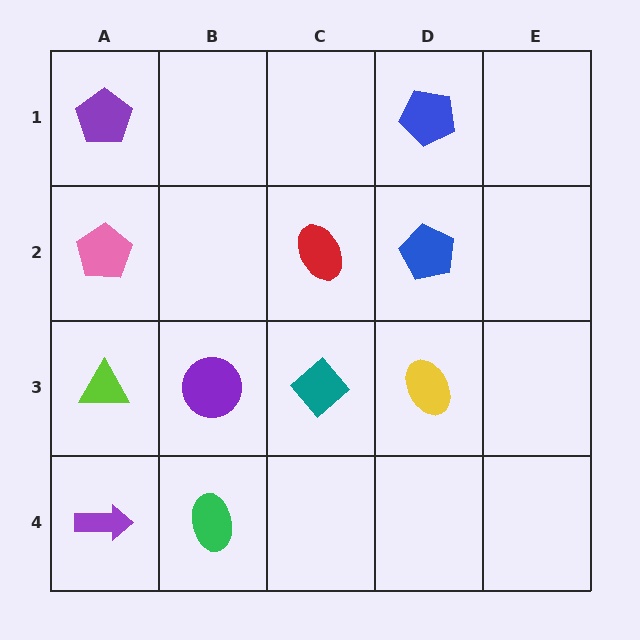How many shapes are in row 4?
2 shapes.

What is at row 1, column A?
A purple pentagon.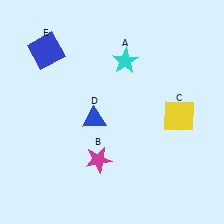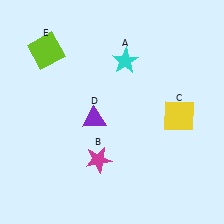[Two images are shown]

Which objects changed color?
D changed from blue to purple. E changed from blue to lime.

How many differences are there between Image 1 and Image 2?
There are 2 differences between the two images.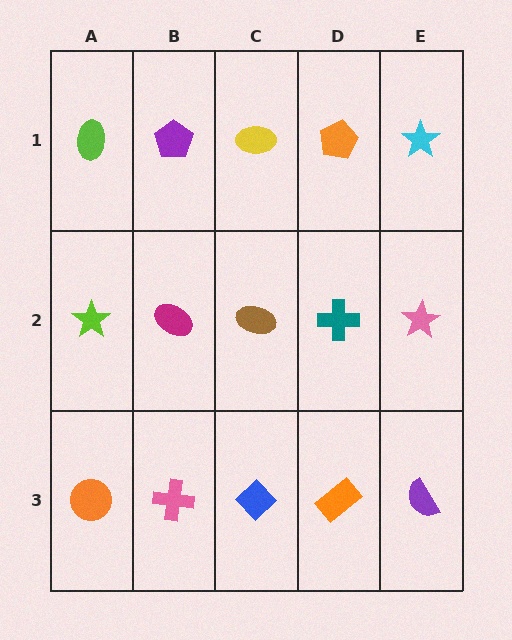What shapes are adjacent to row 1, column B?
A magenta ellipse (row 2, column B), a lime ellipse (row 1, column A), a yellow ellipse (row 1, column C).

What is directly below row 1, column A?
A lime star.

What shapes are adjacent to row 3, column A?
A lime star (row 2, column A), a pink cross (row 3, column B).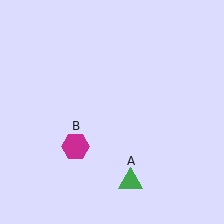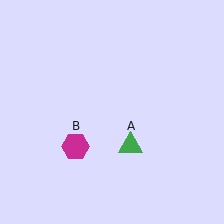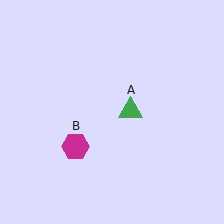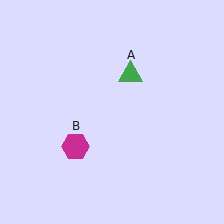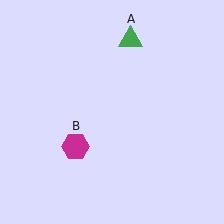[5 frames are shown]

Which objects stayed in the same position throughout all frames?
Magenta hexagon (object B) remained stationary.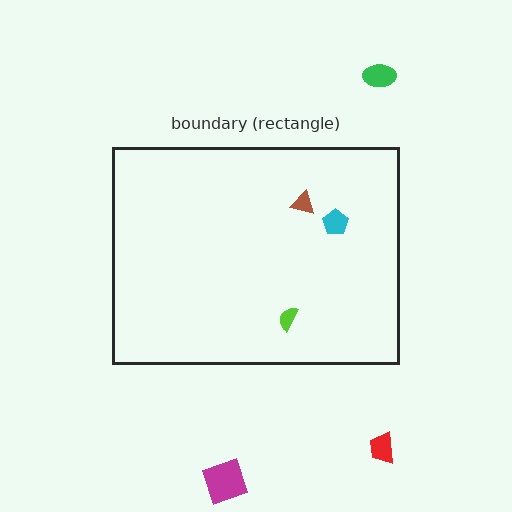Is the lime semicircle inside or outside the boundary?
Inside.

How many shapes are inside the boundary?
3 inside, 3 outside.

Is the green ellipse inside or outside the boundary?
Outside.